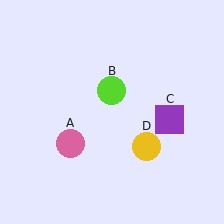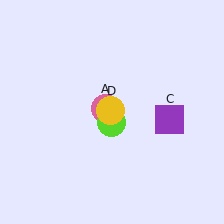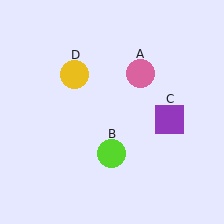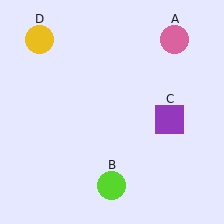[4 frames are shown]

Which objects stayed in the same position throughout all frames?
Purple square (object C) remained stationary.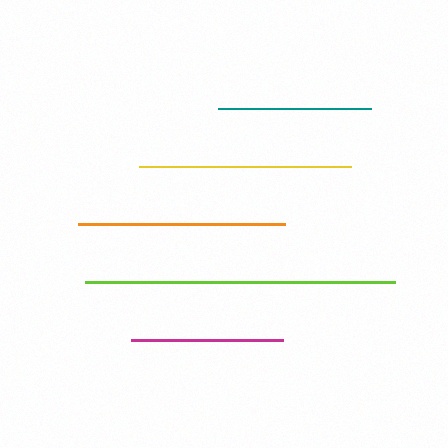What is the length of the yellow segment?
The yellow segment is approximately 212 pixels long.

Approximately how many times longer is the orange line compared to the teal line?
The orange line is approximately 1.4 times the length of the teal line.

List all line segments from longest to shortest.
From longest to shortest: lime, yellow, orange, teal, magenta.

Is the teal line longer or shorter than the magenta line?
The teal line is longer than the magenta line.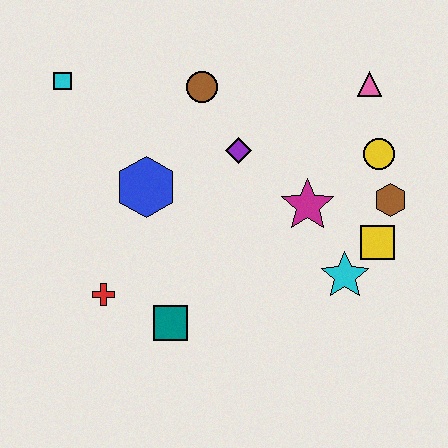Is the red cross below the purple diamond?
Yes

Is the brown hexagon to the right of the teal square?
Yes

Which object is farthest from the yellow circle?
The cyan square is farthest from the yellow circle.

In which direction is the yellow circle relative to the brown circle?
The yellow circle is to the right of the brown circle.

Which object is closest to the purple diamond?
The brown circle is closest to the purple diamond.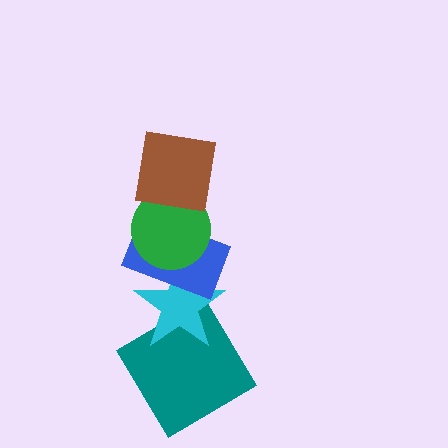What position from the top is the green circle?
The green circle is 2nd from the top.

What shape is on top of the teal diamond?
The cyan star is on top of the teal diamond.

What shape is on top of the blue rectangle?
The green circle is on top of the blue rectangle.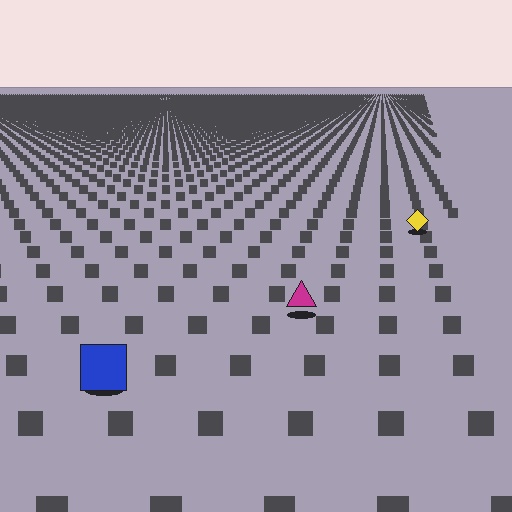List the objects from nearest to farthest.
From nearest to farthest: the blue square, the magenta triangle, the yellow diamond.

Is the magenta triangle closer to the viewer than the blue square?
No. The blue square is closer — you can tell from the texture gradient: the ground texture is coarser near it.